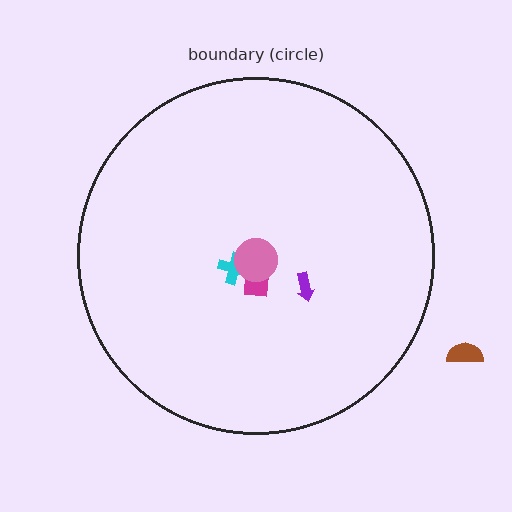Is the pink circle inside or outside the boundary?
Inside.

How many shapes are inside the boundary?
4 inside, 1 outside.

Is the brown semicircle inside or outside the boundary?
Outside.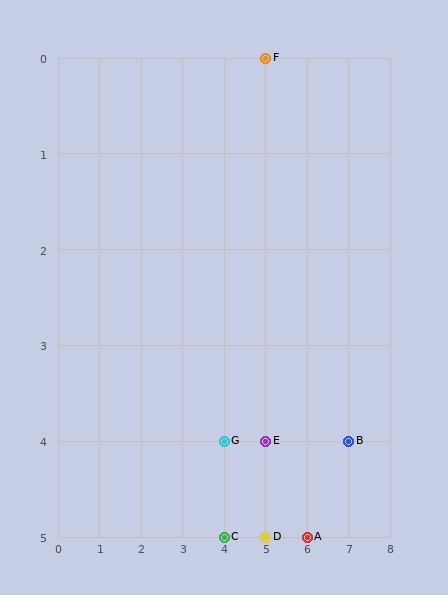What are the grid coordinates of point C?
Point C is at grid coordinates (4, 5).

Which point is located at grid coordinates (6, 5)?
Point A is at (6, 5).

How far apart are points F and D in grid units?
Points F and D are 5 rows apart.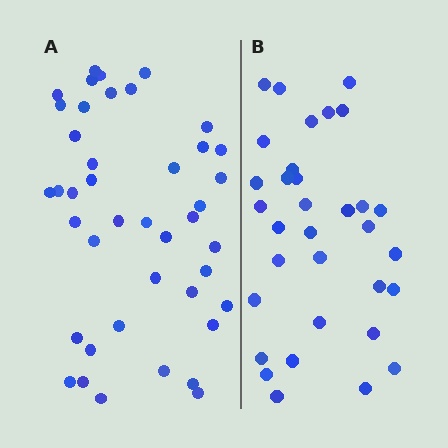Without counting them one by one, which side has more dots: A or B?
Region A (the left region) has more dots.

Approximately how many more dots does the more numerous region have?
Region A has roughly 8 or so more dots than region B.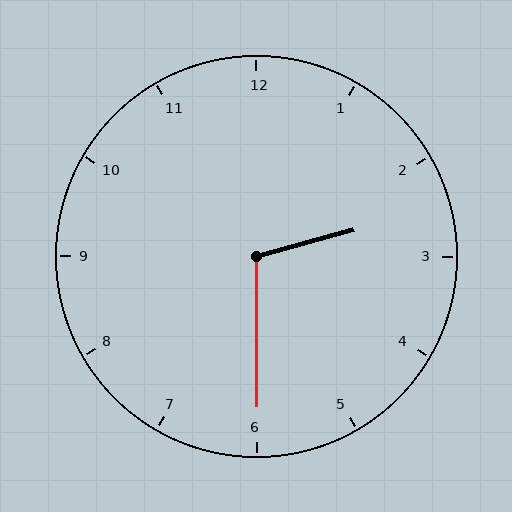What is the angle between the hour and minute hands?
Approximately 105 degrees.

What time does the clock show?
2:30.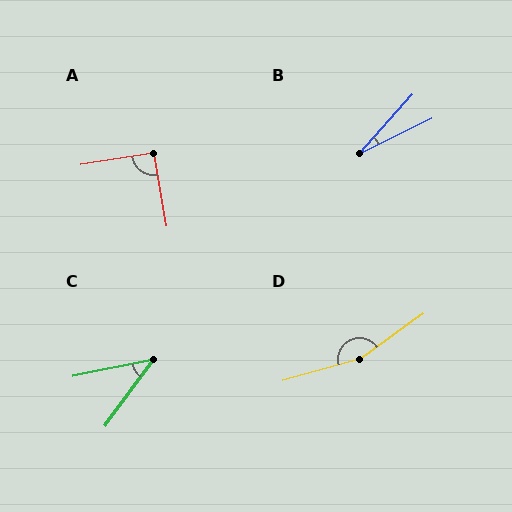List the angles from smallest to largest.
B (22°), C (42°), A (91°), D (160°).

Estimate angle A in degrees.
Approximately 91 degrees.